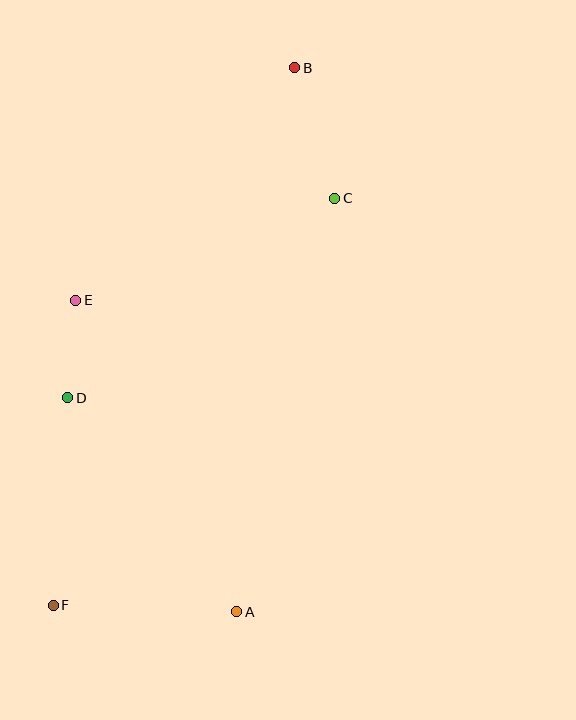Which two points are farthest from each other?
Points B and F are farthest from each other.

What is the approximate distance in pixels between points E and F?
The distance between E and F is approximately 306 pixels.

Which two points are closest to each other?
Points D and E are closest to each other.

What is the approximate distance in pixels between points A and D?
The distance between A and D is approximately 273 pixels.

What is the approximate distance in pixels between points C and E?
The distance between C and E is approximately 278 pixels.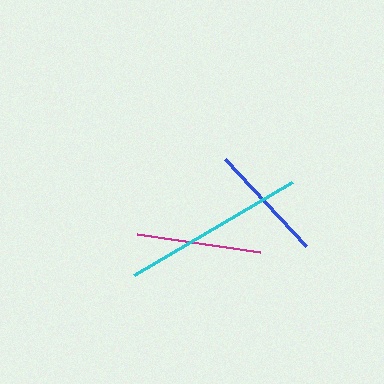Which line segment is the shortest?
The blue line is the shortest at approximately 120 pixels.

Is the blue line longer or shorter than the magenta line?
The magenta line is longer than the blue line.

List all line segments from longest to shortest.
From longest to shortest: cyan, magenta, blue.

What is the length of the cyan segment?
The cyan segment is approximately 184 pixels long.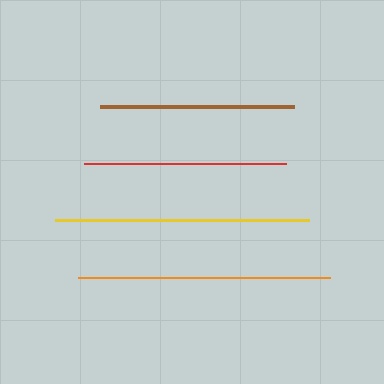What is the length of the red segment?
The red segment is approximately 202 pixels long.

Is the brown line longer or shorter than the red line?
The red line is longer than the brown line.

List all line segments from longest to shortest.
From longest to shortest: yellow, orange, red, brown.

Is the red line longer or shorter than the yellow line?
The yellow line is longer than the red line.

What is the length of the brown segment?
The brown segment is approximately 194 pixels long.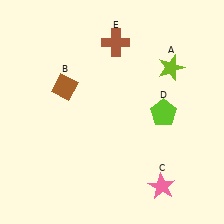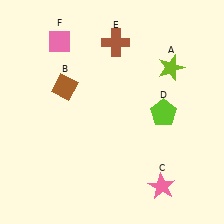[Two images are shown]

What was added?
A pink diamond (F) was added in Image 2.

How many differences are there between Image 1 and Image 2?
There is 1 difference between the two images.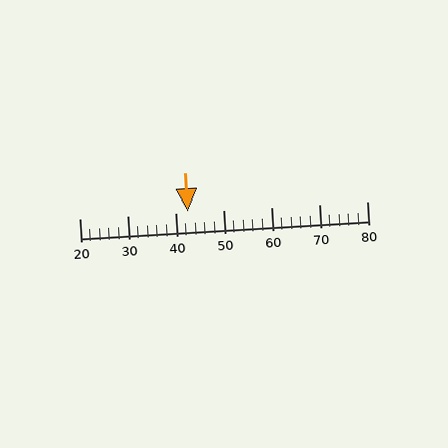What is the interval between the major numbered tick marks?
The major tick marks are spaced 10 units apart.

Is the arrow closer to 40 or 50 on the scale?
The arrow is closer to 40.